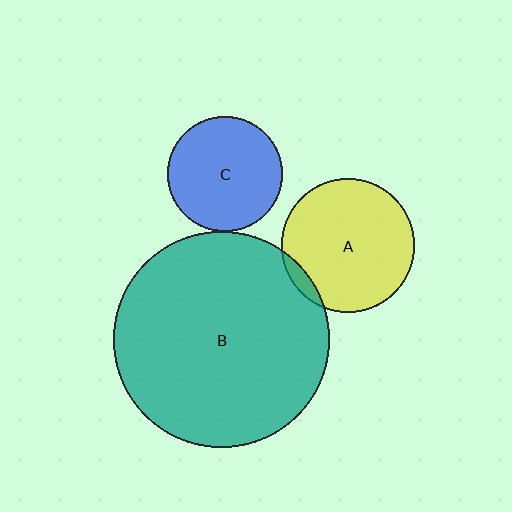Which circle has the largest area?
Circle B (teal).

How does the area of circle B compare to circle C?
Approximately 3.5 times.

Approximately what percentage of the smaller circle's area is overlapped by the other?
Approximately 5%.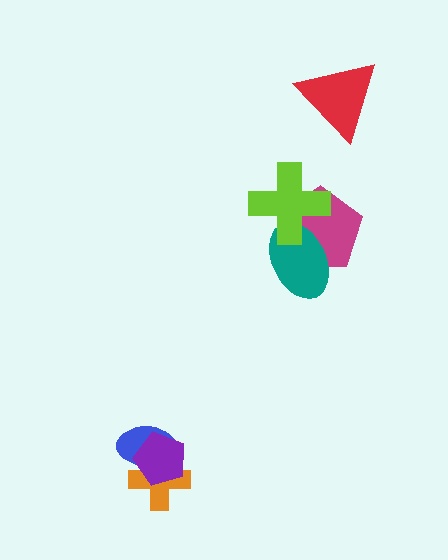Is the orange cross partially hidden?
Yes, it is partially covered by another shape.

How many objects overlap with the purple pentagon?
2 objects overlap with the purple pentagon.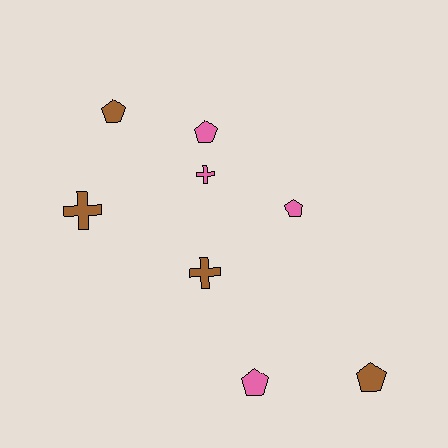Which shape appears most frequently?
Pentagon, with 5 objects.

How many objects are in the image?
There are 8 objects.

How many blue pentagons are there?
There are no blue pentagons.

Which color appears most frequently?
Brown, with 4 objects.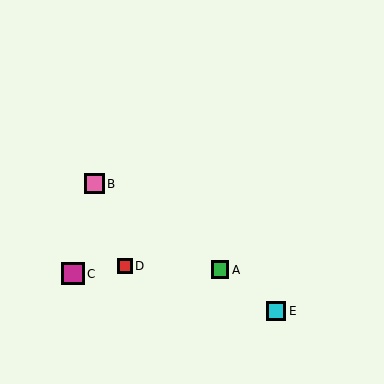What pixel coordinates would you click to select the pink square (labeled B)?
Click at (94, 184) to select the pink square B.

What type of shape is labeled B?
Shape B is a pink square.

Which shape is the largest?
The magenta square (labeled C) is the largest.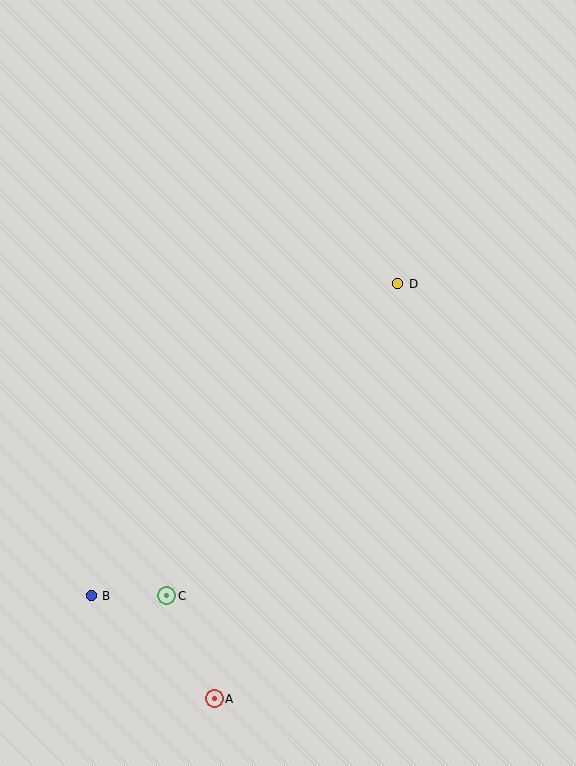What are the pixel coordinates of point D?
Point D is at (398, 284).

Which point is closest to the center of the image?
Point D at (398, 284) is closest to the center.